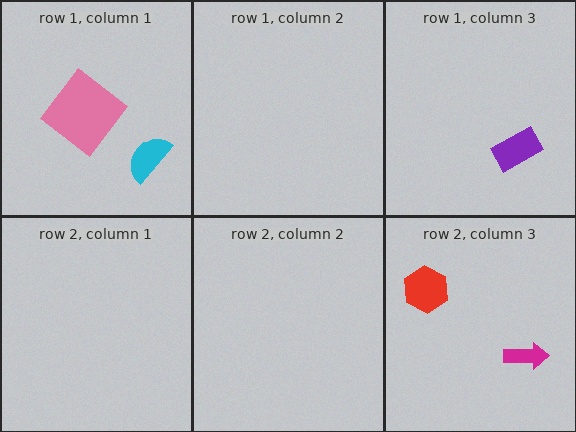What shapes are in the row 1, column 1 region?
The cyan semicircle, the pink diamond.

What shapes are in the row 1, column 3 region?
The purple rectangle.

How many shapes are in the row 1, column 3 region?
1.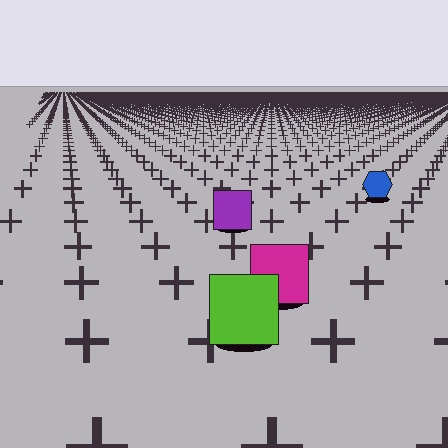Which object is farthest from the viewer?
The blue hexagon is farthest from the viewer. It appears smaller and the ground texture around it is denser.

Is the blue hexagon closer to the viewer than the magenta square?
No. The magenta square is closer — you can tell from the texture gradient: the ground texture is coarser near it.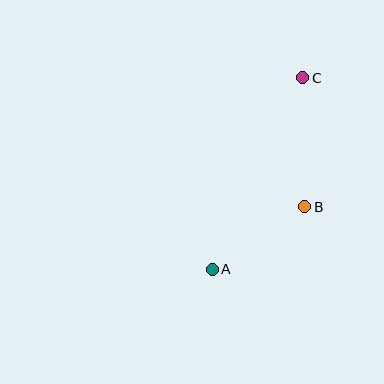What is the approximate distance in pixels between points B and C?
The distance between B and C is approximately 129 pixels.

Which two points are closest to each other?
Points A and B are closest to each other.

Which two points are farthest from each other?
Points A and C are farthest from each other.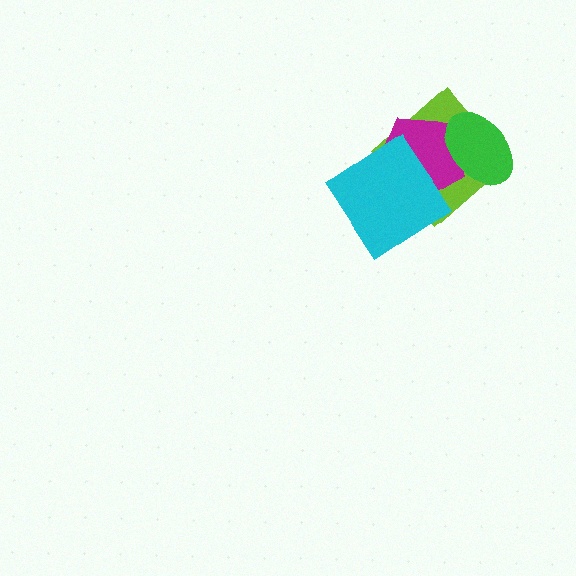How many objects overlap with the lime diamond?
3 objects overlap with the lime diamond.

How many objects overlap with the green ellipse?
2 objects overlap with the green ellipse.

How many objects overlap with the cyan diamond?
2 objects overlap with the cyan diamond.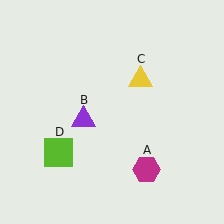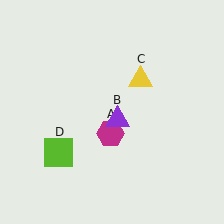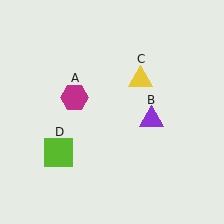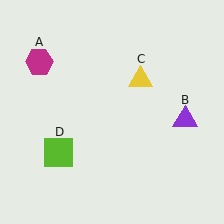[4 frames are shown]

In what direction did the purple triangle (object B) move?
The purple triangle (object B) moved right.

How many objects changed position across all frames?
2 objects changed position: magenta hexagon (object A), purple triangle (object B).